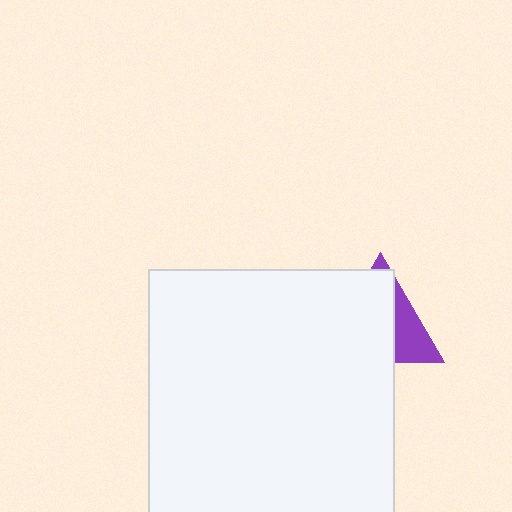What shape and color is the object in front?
The object in front is a white square.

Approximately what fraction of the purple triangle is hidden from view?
Roughly 68% of the purple triangle is hidden behind the white square.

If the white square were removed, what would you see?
You would see the complete purple triangle.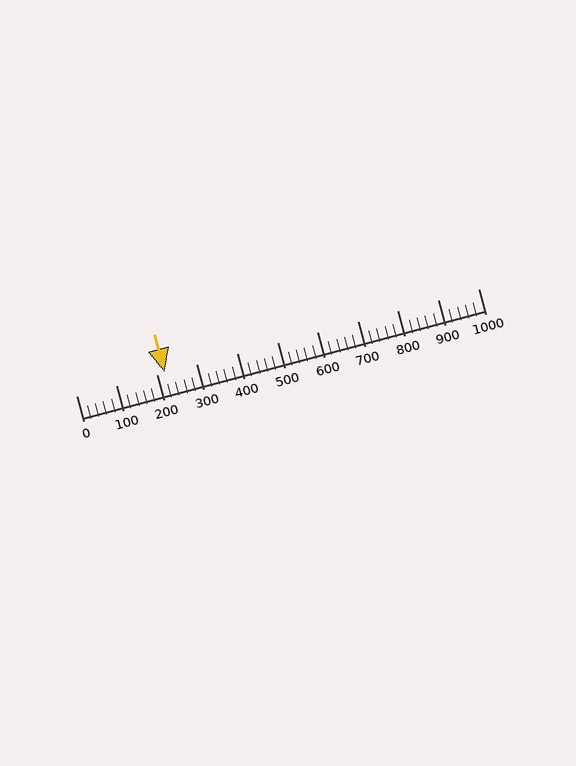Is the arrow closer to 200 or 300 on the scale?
The arrow is closer to 200.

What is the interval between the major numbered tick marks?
The major tick marks are spaced 100 units apart.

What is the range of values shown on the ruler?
The ruler shows values from 0 to 1000.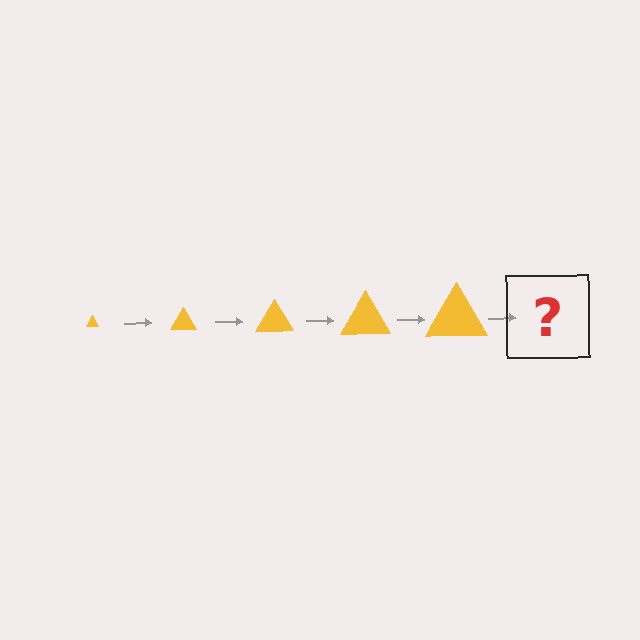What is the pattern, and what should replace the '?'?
The pattern is that the triangle gets progressively larger each step. The '?' should be a yellow triangle, larger than the previous one.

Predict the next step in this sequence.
The next step is a yellow triangle, larger than the previous one.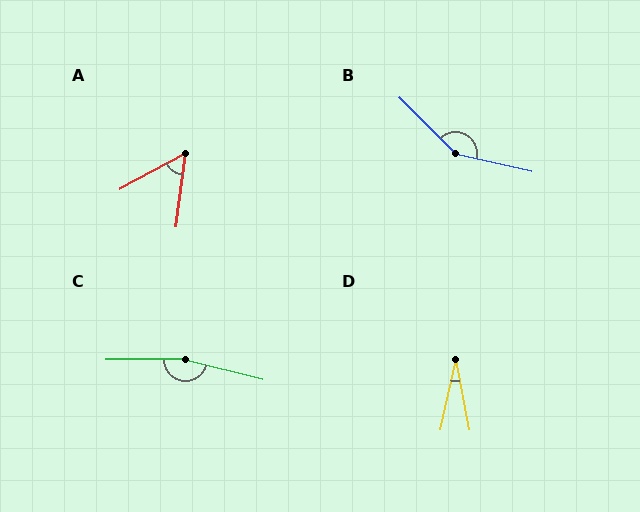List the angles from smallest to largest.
D (23°), A (54°), B (147°), C (166°).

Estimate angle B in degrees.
Approximately 147 degrees.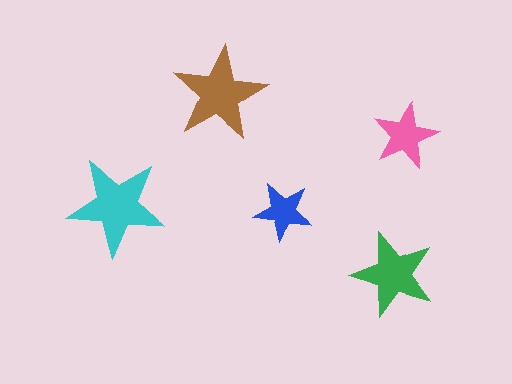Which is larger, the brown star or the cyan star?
The cyan one.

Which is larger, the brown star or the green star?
The brown one.